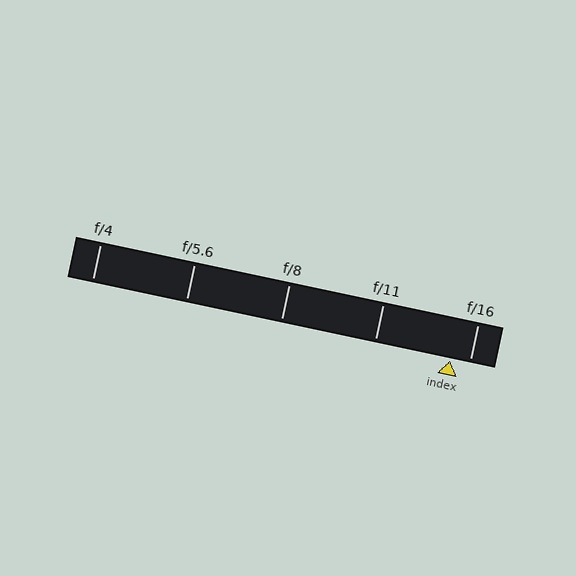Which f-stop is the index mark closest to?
The index mark is closest to f/16.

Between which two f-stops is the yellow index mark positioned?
The index mark is between f/11 and f/16.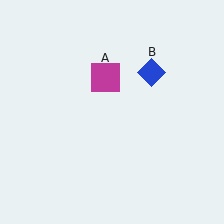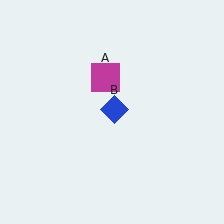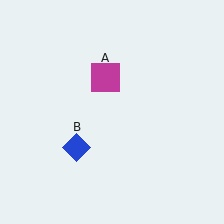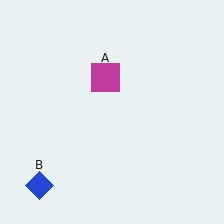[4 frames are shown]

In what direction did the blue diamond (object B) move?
The blue diamond (object B) moved down and to the left.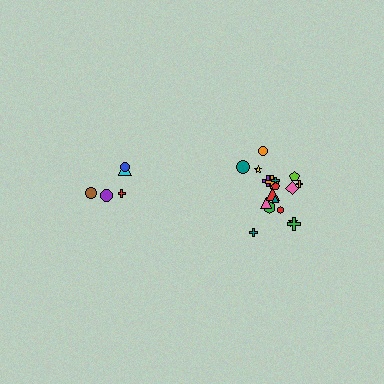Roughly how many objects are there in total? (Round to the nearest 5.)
Roughly 25 objects in total.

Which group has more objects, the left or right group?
The right group.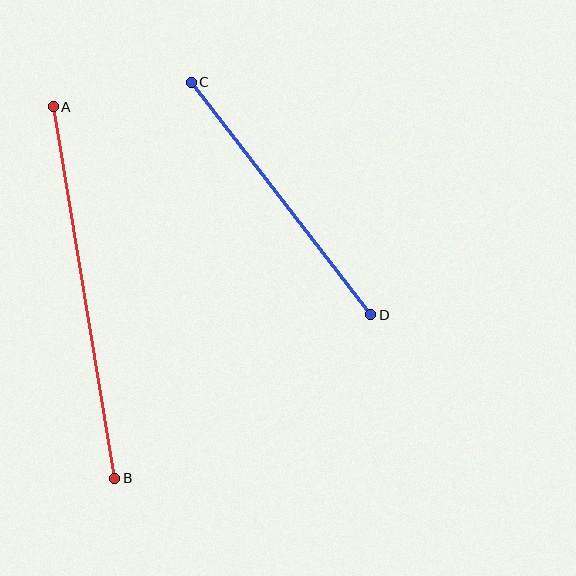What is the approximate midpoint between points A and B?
The midpoint is at approximately (84, 292) pixels.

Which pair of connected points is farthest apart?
Points A and B are farthest apart.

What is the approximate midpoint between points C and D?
The midpoint is at approximately (281, 198) pixels.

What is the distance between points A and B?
The distance is approximately 377 pixels.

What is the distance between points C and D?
The distance is approximately 294 pixels.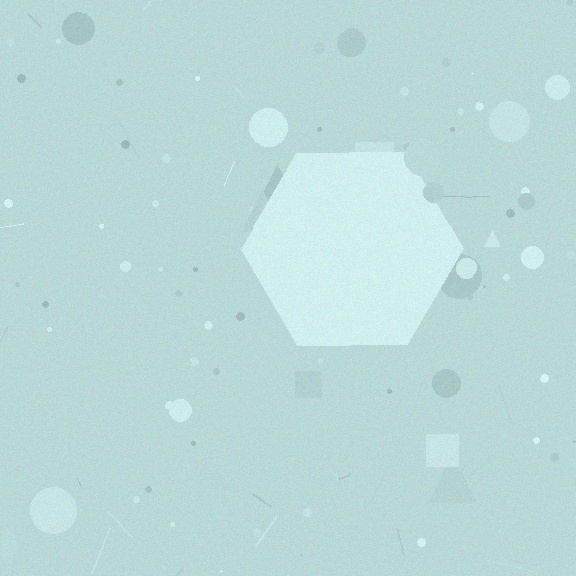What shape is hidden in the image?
A hexagon is hidden in the image.